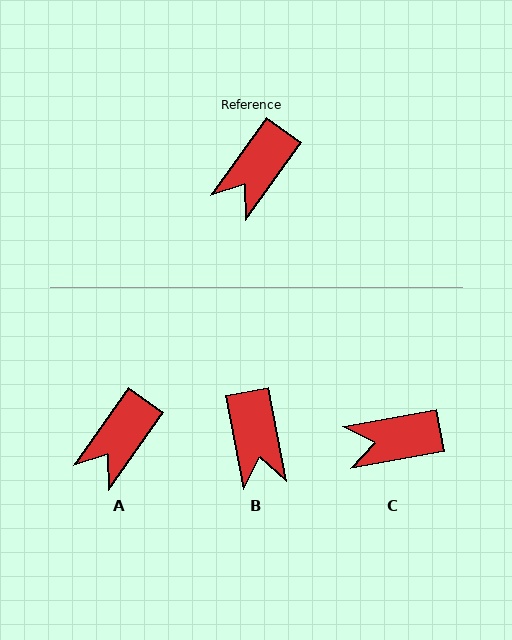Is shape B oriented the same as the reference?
No, it is off by about 46 degrees.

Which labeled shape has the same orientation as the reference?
A.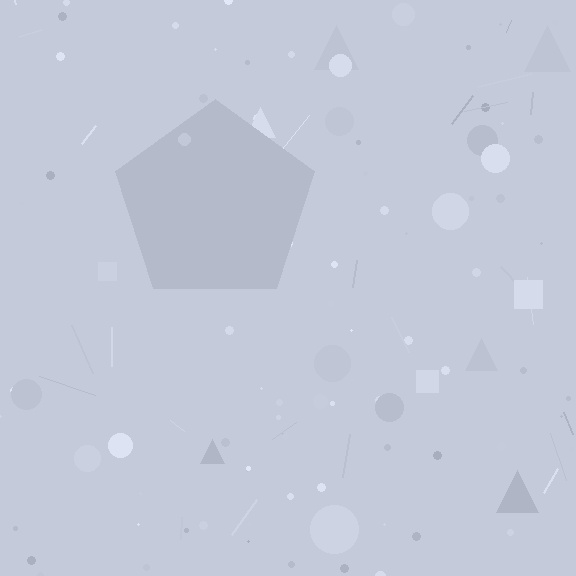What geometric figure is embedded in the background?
A pentagon is embedded in the background.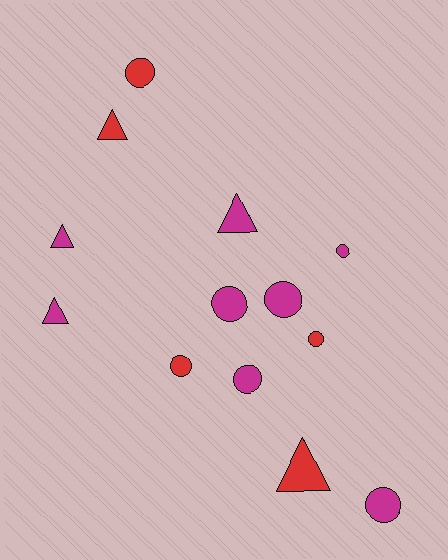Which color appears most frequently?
Magenta, with 8 objects.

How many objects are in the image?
There are 13 objects.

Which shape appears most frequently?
Circle, with 8 objects.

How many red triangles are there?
There are 2 red triangles.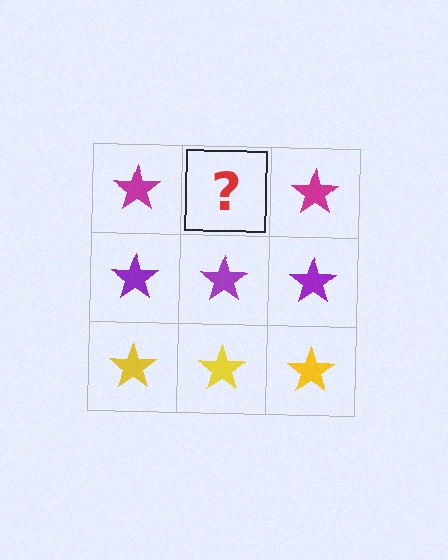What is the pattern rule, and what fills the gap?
The rule is that each row has a consistent color. The gap should be filled with a magenta star.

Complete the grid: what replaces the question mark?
The question mark should be replaced with a magenta star.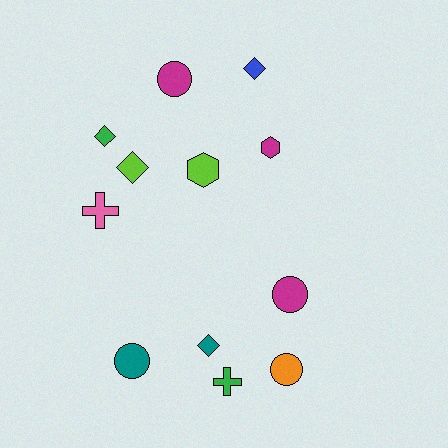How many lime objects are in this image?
There are 2 lime objects.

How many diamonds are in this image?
There are 4 diamonds.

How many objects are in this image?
There are 12 objects.